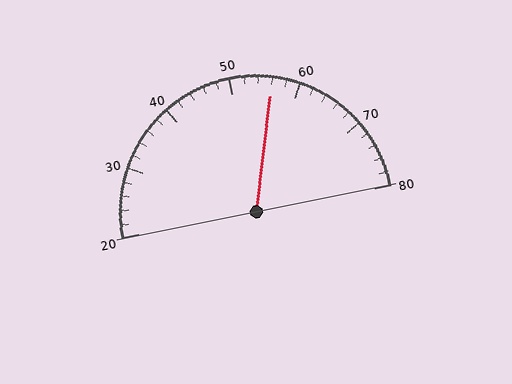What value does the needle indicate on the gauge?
The needle indicates approximately 56.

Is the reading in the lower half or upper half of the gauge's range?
The reading is in the upper half of the range (20 to 80).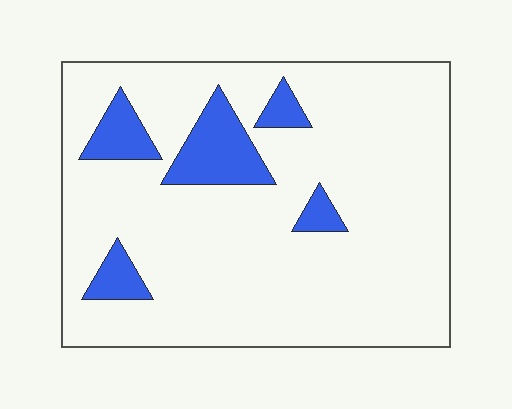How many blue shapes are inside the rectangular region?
5.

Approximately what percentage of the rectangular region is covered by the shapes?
Approximately 15%.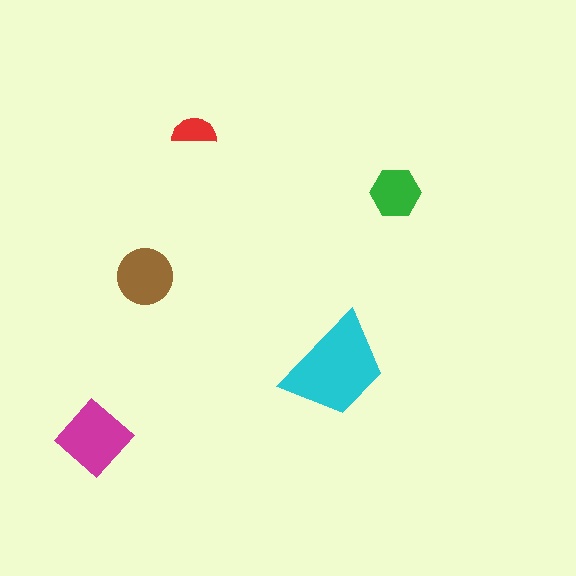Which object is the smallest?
The red semicircle.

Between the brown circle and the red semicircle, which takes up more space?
The brown circle.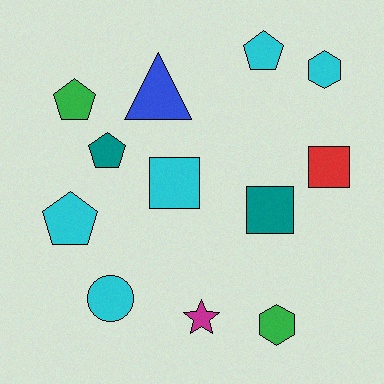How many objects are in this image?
There are 12 objects.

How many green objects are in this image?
There are 2 green objects.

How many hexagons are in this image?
There are 2 hexagons.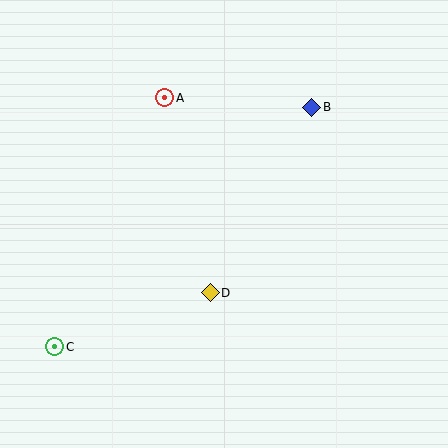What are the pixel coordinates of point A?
Point A is at (165, 98).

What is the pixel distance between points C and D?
The distance between C and D is 164 pixels.